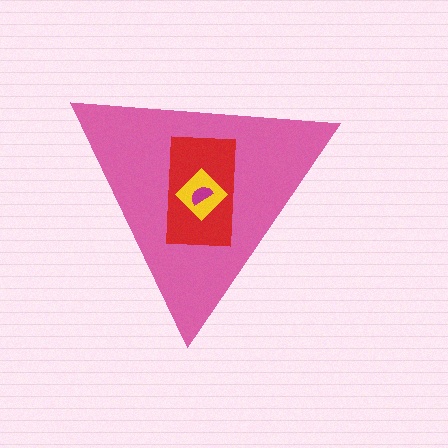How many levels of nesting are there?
4.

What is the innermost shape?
The magenta semicircle.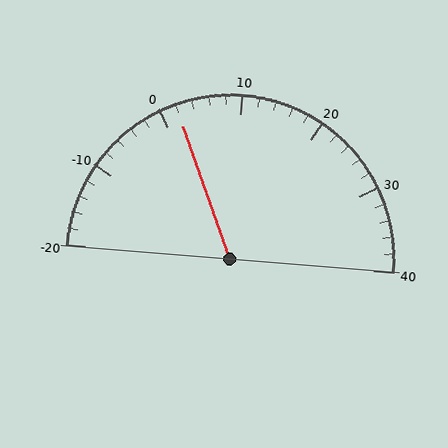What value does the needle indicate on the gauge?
The needle indicates approximately 2.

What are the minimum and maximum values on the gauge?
The gauge ranges from -20 to 40.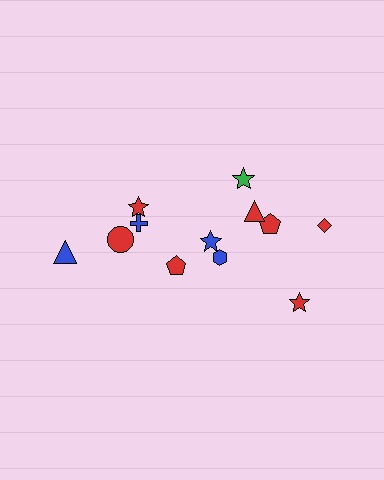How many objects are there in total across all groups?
There are 12 objects.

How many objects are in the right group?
There are 7 objects.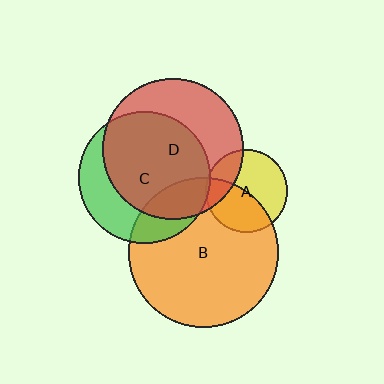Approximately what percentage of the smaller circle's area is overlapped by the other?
Approximately 65%.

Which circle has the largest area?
Circle B (orange).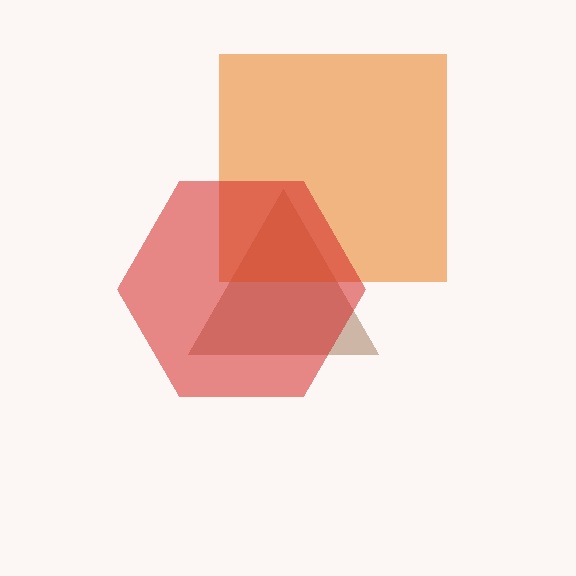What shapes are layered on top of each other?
The layered shapes are: a brown triangle, an orange square, a red hexagon.